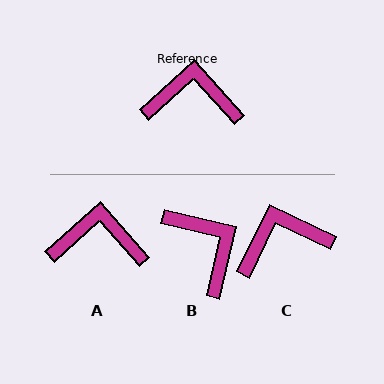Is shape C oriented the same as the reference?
No, it is off by about 22 degrees.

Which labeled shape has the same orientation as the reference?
A.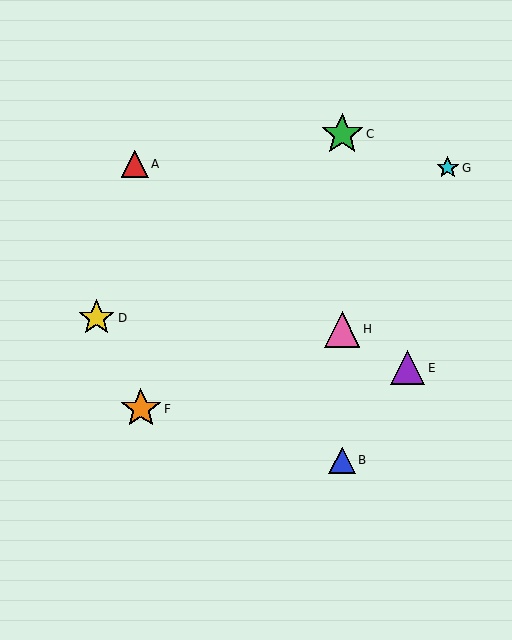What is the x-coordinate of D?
Object D is at x≈97.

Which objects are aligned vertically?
Objects B, C, H are aligned vertically.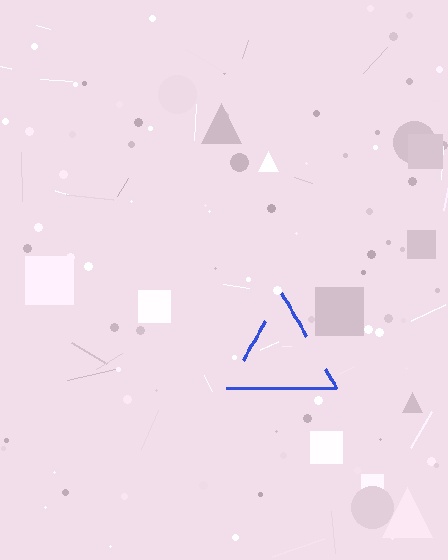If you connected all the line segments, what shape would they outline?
They would outline a triangle.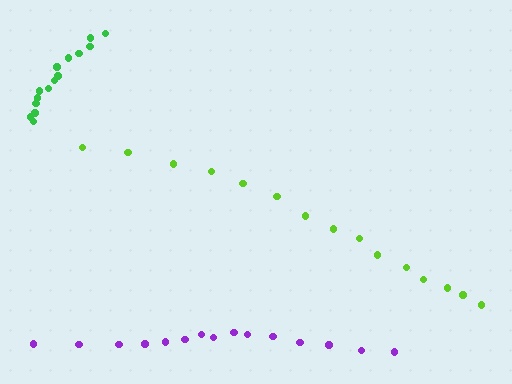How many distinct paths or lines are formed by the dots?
There are 3 distinct paths.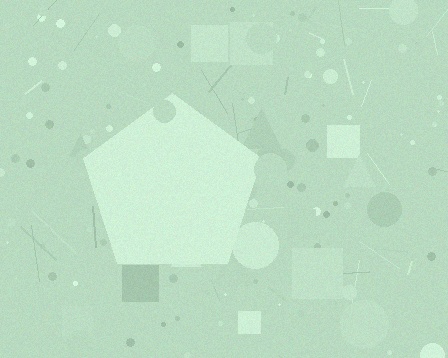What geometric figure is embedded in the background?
A pentagon is embedded in the background.